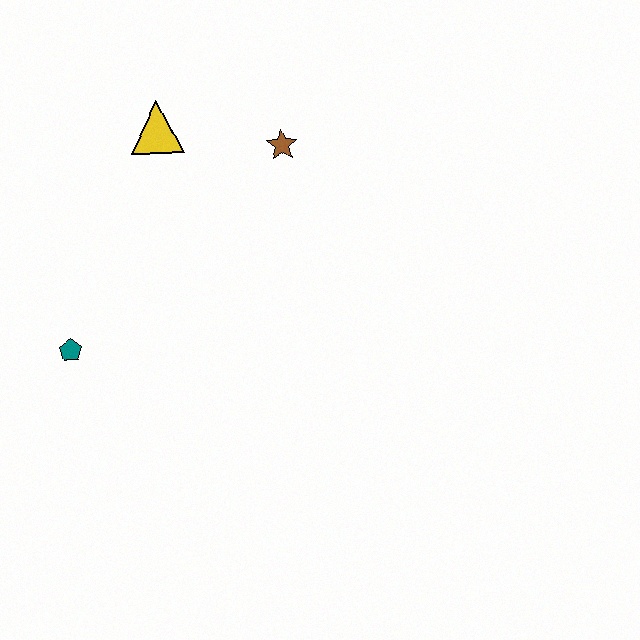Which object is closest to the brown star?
The yellow triangle is closest to the brown star.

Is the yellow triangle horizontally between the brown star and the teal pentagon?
Yes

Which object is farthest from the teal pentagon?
The brown star is farthest from the teal pentagon.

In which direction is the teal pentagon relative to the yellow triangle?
The teal pentagon is below the yellow triangle.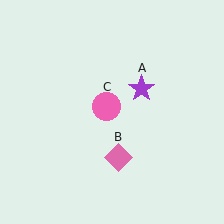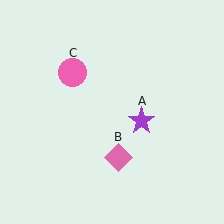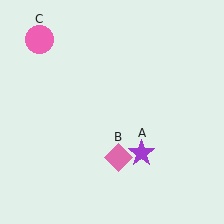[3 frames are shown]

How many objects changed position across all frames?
2 objects changed position: purple star (object A), pink circle (object C).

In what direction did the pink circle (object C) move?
The pink circle (object C) moved up and to the left.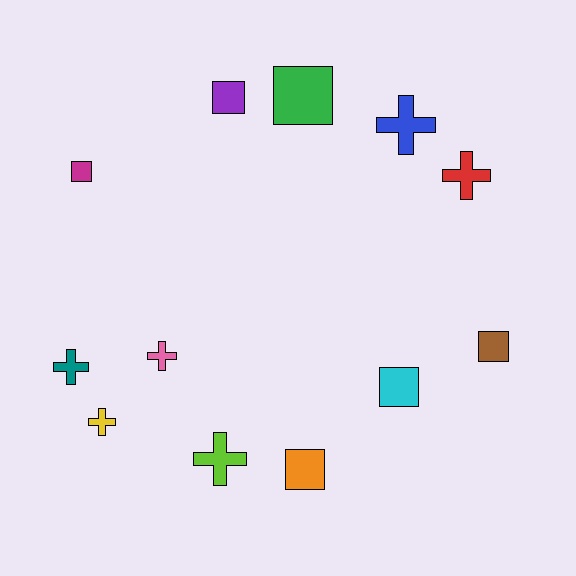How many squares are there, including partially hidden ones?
There are 6 squares.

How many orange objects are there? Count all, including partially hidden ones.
There is 1 orange object.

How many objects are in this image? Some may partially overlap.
There are 12 objects.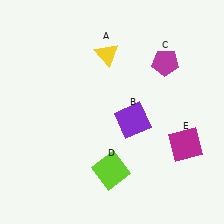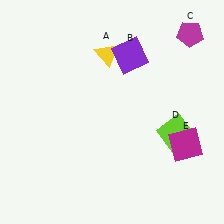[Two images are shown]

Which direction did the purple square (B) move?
The purple square (B) moved up.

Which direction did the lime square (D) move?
The lime square (D) moved right.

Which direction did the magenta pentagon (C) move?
The magenta pentagon (C) moved up.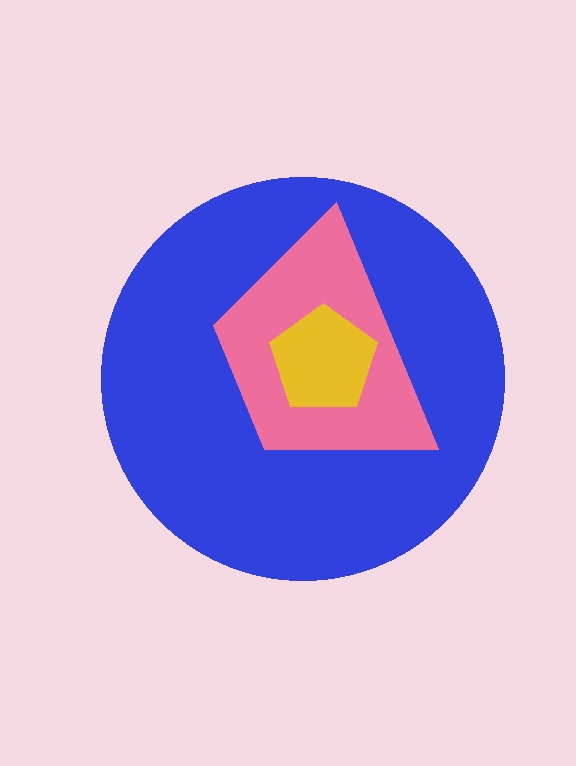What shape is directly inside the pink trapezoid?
The yellow pentagon.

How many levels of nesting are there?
3.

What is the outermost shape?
The blue circle.